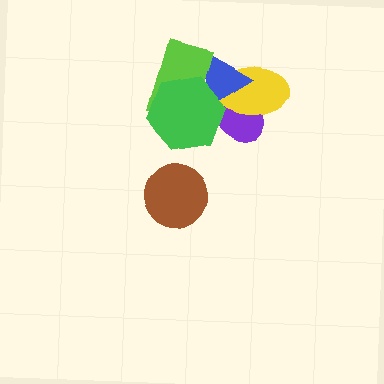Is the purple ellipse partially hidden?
Yes, it is partially covered by another shape.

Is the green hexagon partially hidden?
No, no other shape covers it.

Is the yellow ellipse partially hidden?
Yes, it is partially covered by another shape.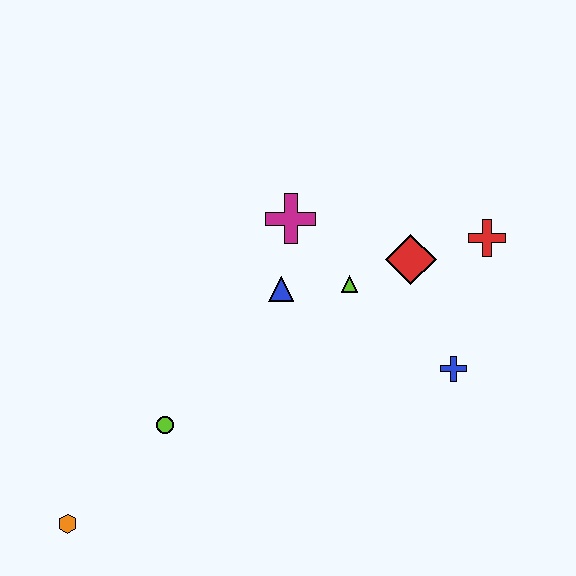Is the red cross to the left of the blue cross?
No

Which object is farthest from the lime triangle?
The orange hexagon is farthest from the lime triangle.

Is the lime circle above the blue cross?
No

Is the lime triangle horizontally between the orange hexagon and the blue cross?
Yes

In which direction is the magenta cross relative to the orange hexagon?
The magenta cross is above the orange hexagon.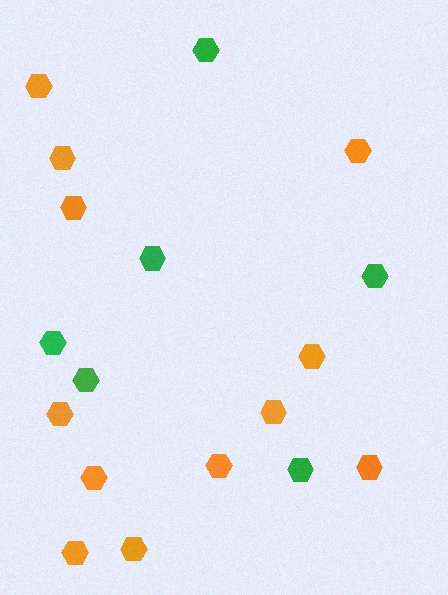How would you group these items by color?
There are 2 groups: one group of green hexagons (6) and one group of orange hexagons (12).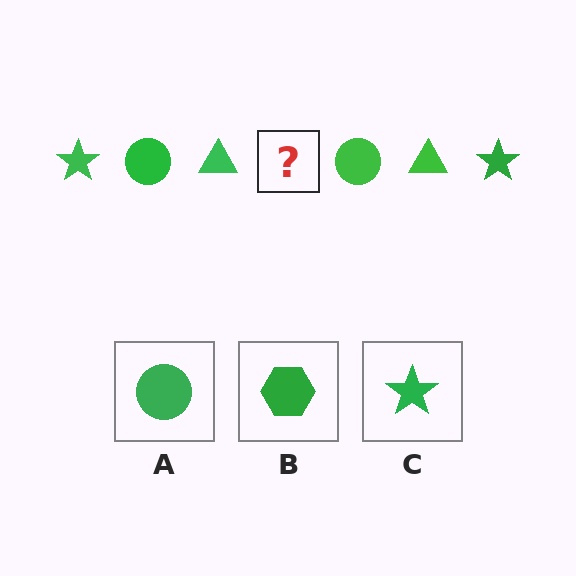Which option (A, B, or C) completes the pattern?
C.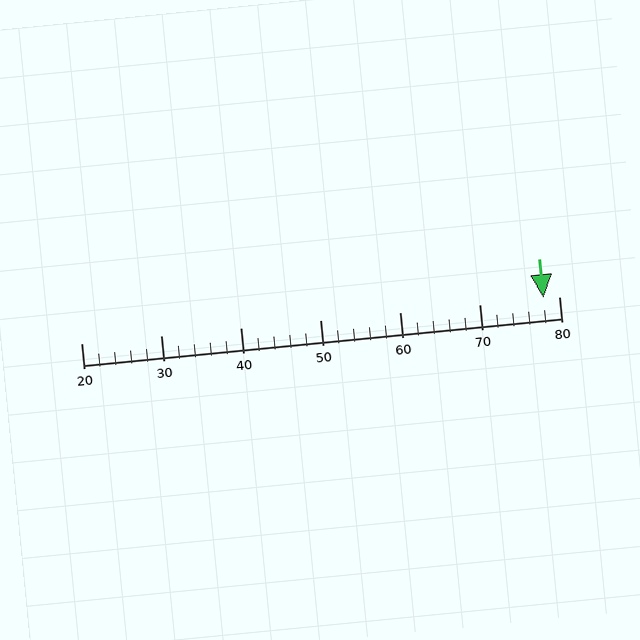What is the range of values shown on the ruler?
The ruler shows values from 20 to 80.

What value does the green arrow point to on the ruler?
The green arrow points to approximately 78.